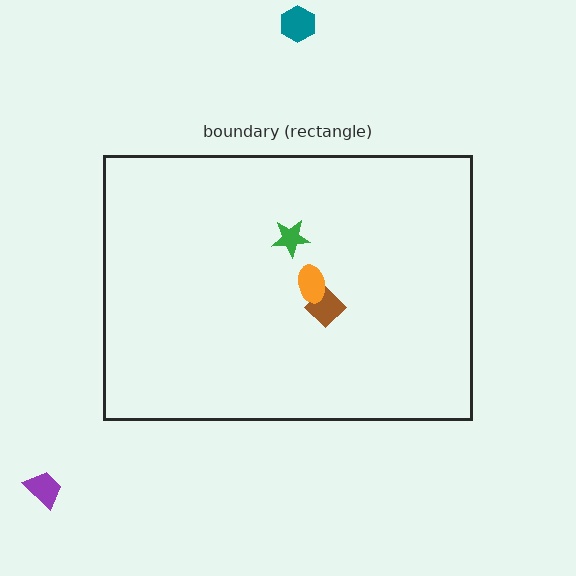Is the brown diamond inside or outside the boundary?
Inside.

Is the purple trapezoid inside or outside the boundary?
Outside.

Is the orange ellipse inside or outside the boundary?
Inside.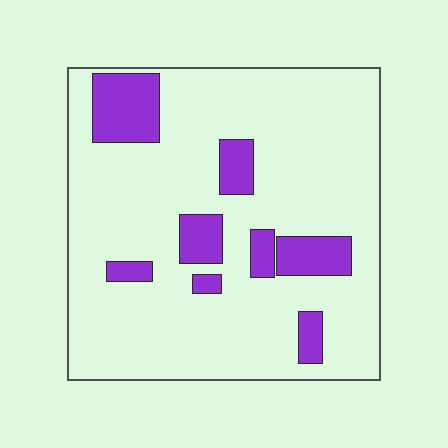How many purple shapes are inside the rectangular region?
8.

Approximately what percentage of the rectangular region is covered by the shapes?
Approximately 15%.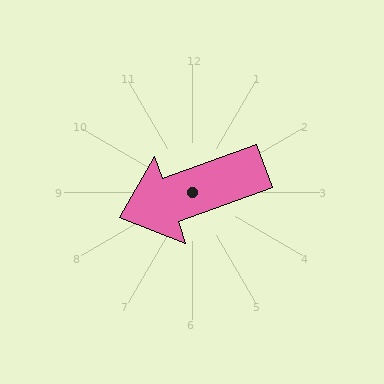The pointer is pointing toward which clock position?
Roughly 8 o'clock.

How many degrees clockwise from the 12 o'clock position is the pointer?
Approximately 250 degrees.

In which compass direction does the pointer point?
West.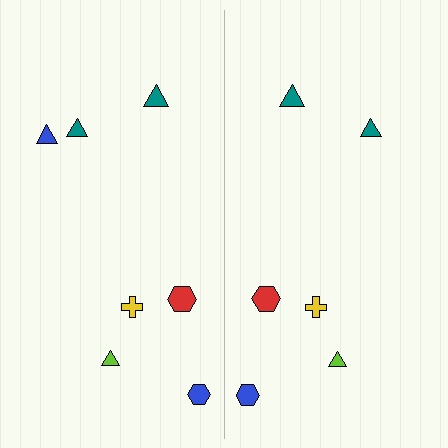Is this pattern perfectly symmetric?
No, the pattern is not perfectly symmetric. A blue triangle is missing from the right side.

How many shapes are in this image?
There are 13 shapes in this image.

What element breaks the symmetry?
A blue triangle is missing from the right side.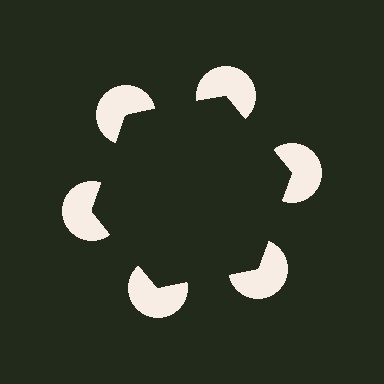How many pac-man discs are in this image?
There are 6 — one at each vertex of the illusory hexagon.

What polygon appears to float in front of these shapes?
An illusory hexagon — its edges are inferred from the aligned wedge cuts in the pac-man discs, not physically drawn.